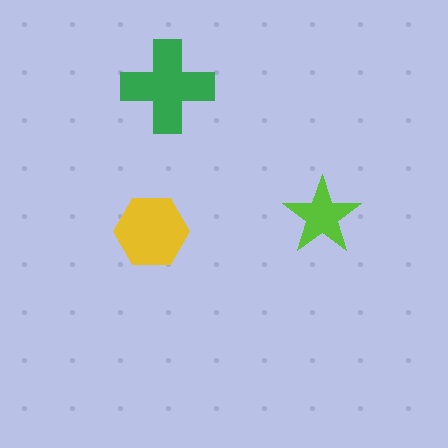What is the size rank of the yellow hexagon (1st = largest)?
2nd.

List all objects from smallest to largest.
The lime star, the yellow hexagon, the green cross.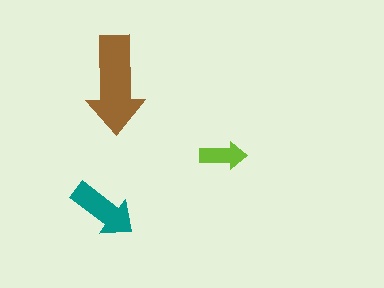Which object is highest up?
The brown arrow is topmost.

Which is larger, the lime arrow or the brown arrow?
The brown one.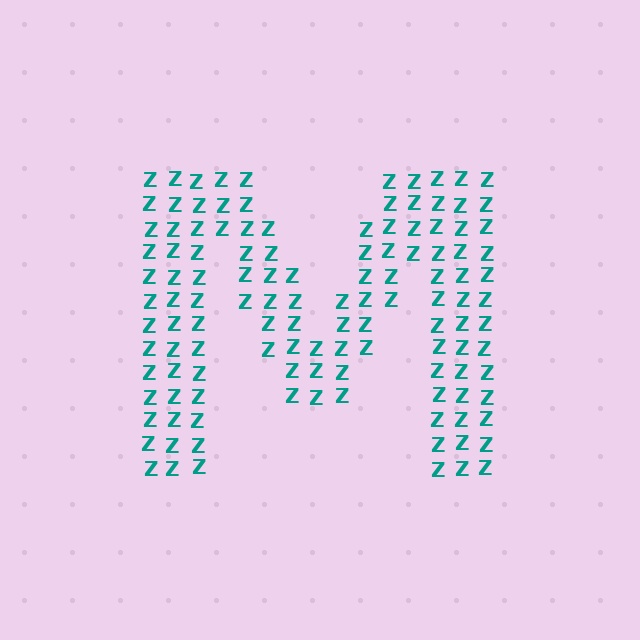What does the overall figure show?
The overall figure shows the letter M.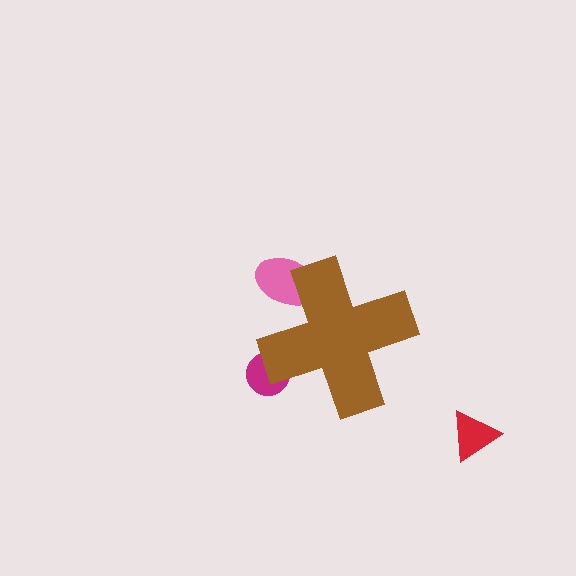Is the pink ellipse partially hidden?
Yes, the pink ellipse is partially hidden behind the brown cross.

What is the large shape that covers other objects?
A brown cross.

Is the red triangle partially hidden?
No, the red triangle is fully visible.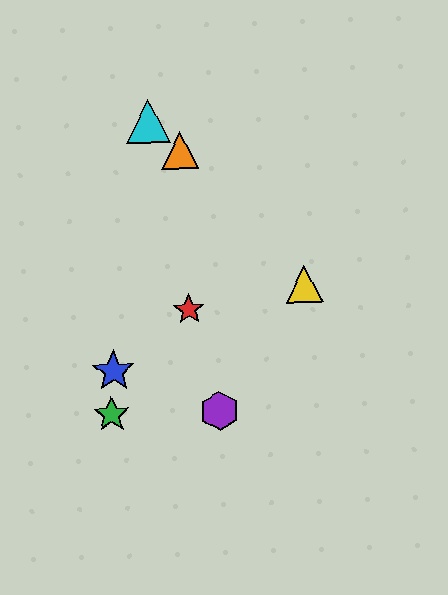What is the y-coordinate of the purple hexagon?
The purple hexagon is at y≈411.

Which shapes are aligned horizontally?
The green star, the purple hexagon are aligned horizontally.